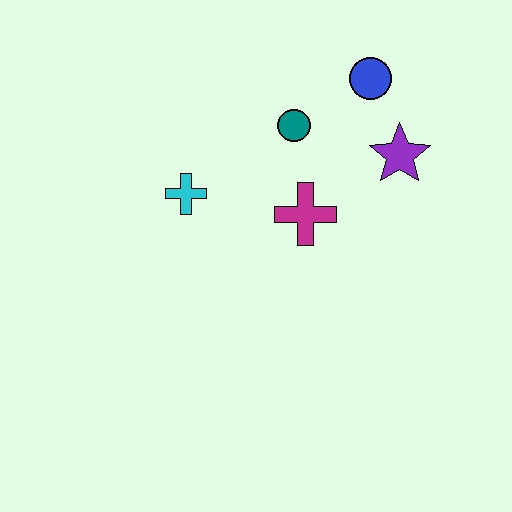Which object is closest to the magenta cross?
The teal circle is closest to the magenta cross.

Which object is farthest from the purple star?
The cyan cross is farthest from the purple star.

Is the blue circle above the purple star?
Yes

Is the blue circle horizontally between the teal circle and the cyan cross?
No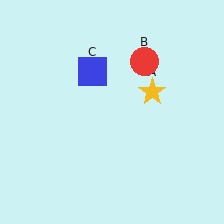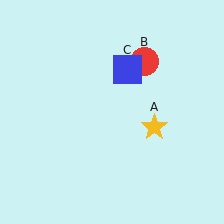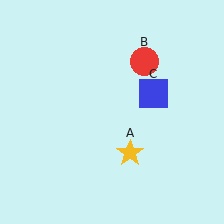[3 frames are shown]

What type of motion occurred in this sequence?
The yellow star (object A), blue square (object C) rotated clockwise around the center of the scene.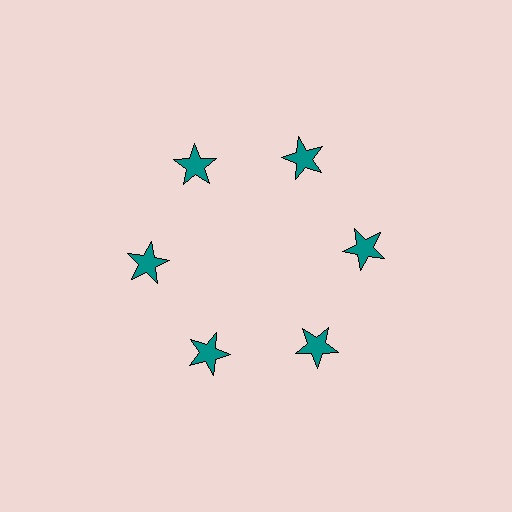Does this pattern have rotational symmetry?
Yes, this pattern has 6-fold rotational symmetry. It looks the same after rotating 60 degrees around the center.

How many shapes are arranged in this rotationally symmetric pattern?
There are 6 shapes, arranged in 6 groups of 1.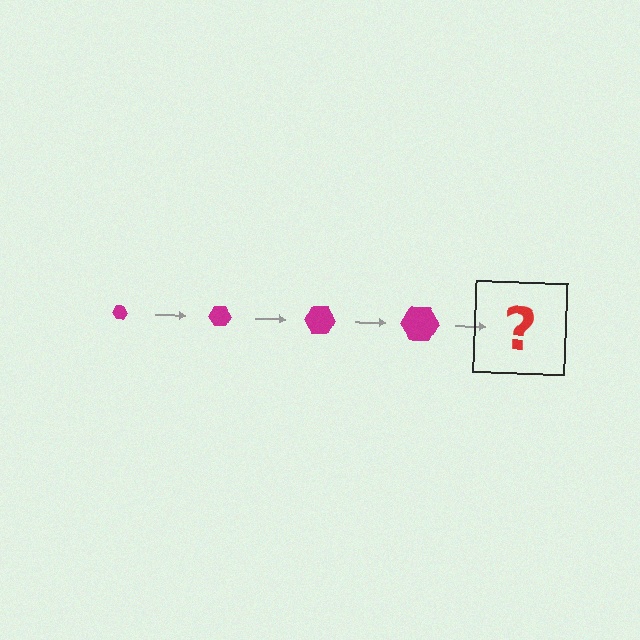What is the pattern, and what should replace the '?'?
The pattern is that the hexagon gets progressively larger each step. The '?' should be a magenta hexagon, larger than the previous one.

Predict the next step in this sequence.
The next step is a magenta hexagon, larger than the previous one.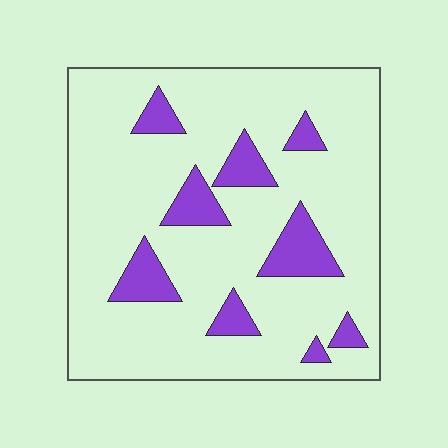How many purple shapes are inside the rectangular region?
9.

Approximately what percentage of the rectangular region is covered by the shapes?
Approximately 15%.